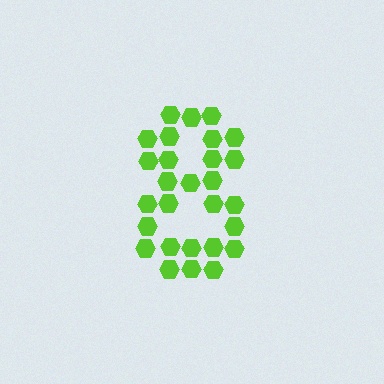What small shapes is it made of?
It is made of small hexagons.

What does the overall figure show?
The overall figure shows the digit 8.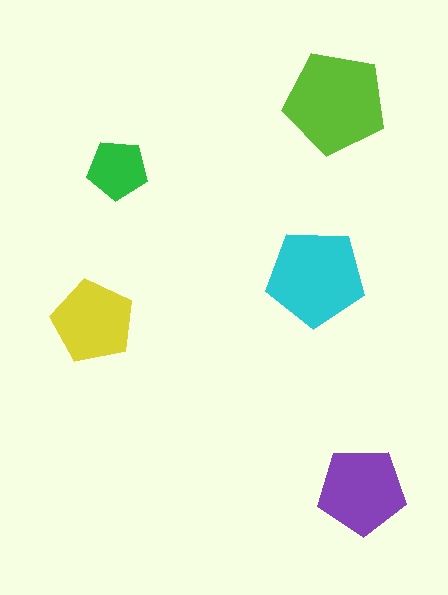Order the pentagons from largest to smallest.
the lime one, the cyan one, the purple one, the yellow one, the green one.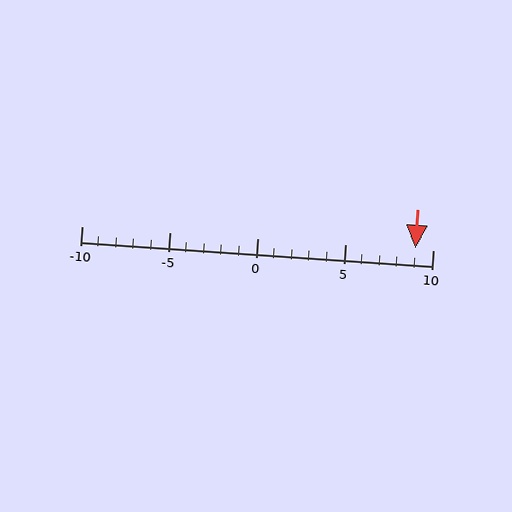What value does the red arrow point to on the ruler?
The red arrow points to approximately 9.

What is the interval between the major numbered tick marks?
The major tick marks are spaced 5 units apart.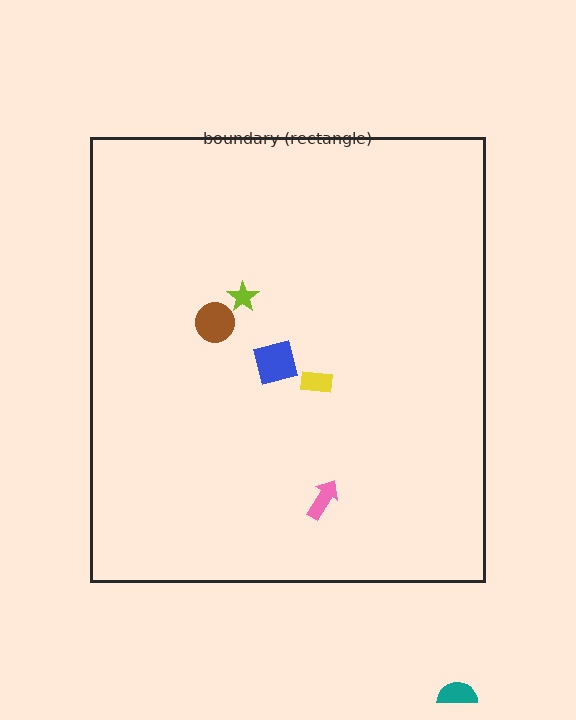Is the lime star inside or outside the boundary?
Inside.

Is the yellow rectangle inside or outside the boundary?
Inside.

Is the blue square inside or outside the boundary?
Inside.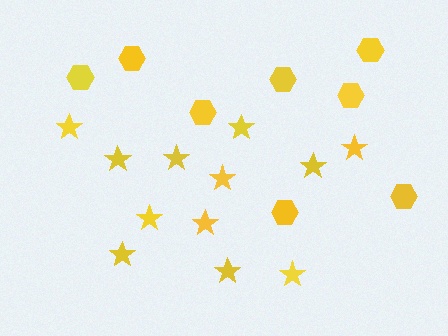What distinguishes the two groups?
There are 2 groups: one group of stars (12) and one group of hexagons (8).